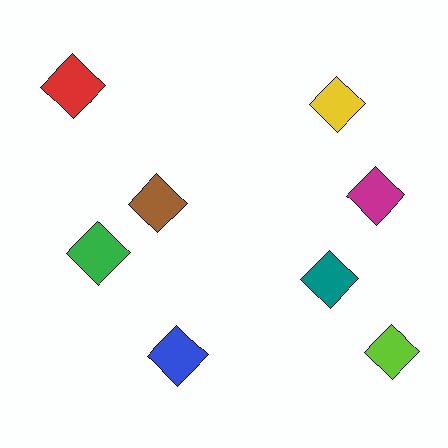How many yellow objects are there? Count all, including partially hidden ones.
There is 1 yellow object.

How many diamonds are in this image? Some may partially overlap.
There are 8 diamonds.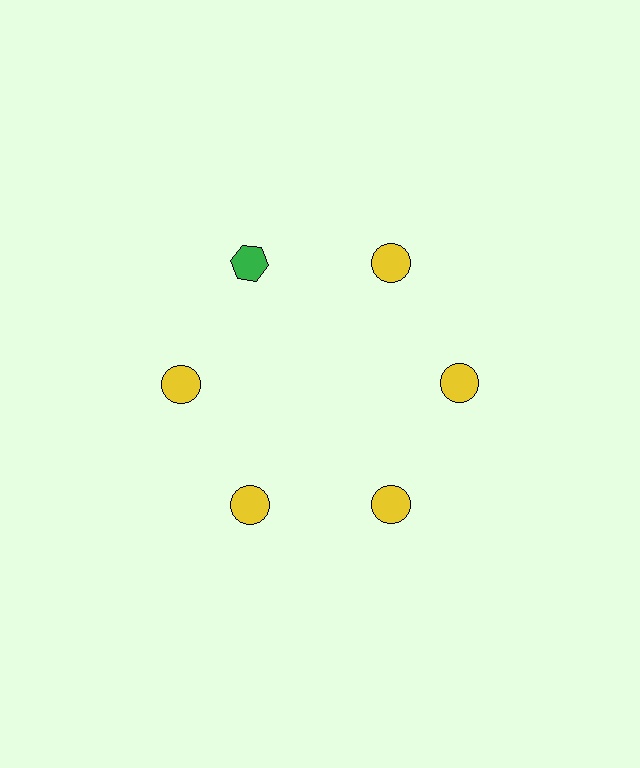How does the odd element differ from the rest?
It differs in both color (green instead of yellow) and shape (hexagon instead of circle).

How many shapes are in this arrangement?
There are 6 shapes arranged in a ring pattern.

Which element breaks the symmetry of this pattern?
The green hexagon at roughly the 11 o'clock position breaks the symmetry. All other shapes are yellow circles.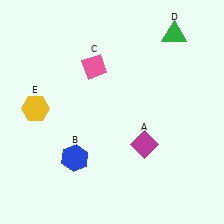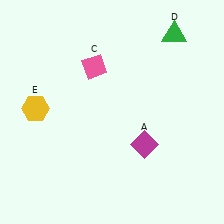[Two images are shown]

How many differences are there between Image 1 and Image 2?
There is 1 difference between the two images.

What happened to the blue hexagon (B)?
The blue hexagon (B) was removed in Image 2. It was in the bottom-left area of Image 1.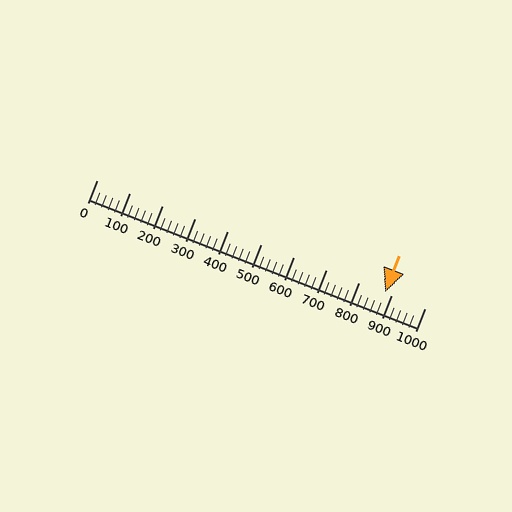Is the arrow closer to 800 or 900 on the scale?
The arrow is closer to 900.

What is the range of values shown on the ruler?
The ruler shows values from 0 to 1000.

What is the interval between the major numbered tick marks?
The major tick marks are spaced 100 units apart.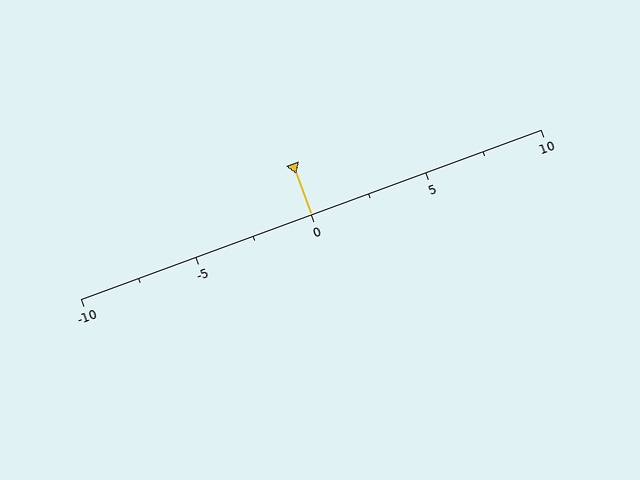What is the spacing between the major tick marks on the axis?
The major ticks are spaced 5 apart.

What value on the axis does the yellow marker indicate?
The marker indicates approximately 0.